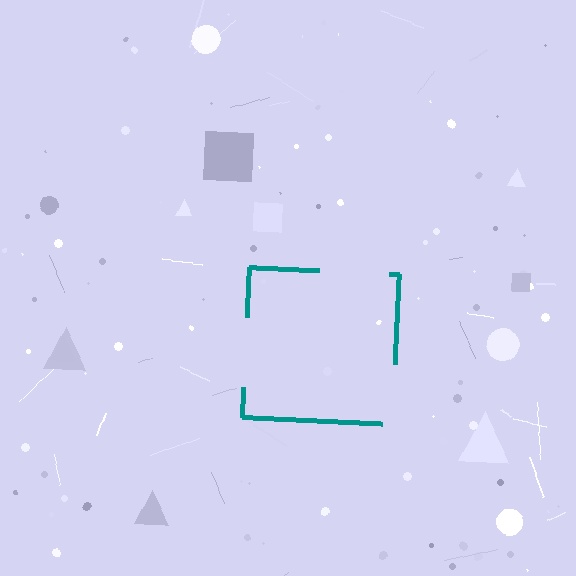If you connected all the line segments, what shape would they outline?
They would outline a square.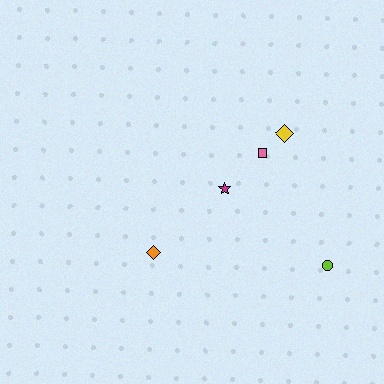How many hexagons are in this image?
There are no hexagons.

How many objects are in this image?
There are 5 objects.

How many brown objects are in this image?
There are no brown objects.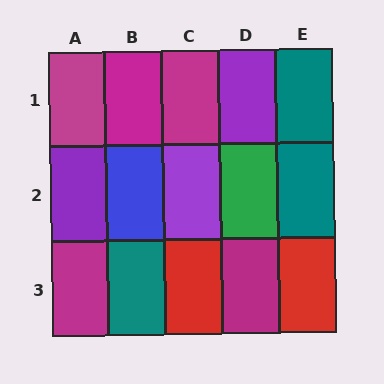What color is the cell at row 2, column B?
Blue.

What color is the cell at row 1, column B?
Magenta.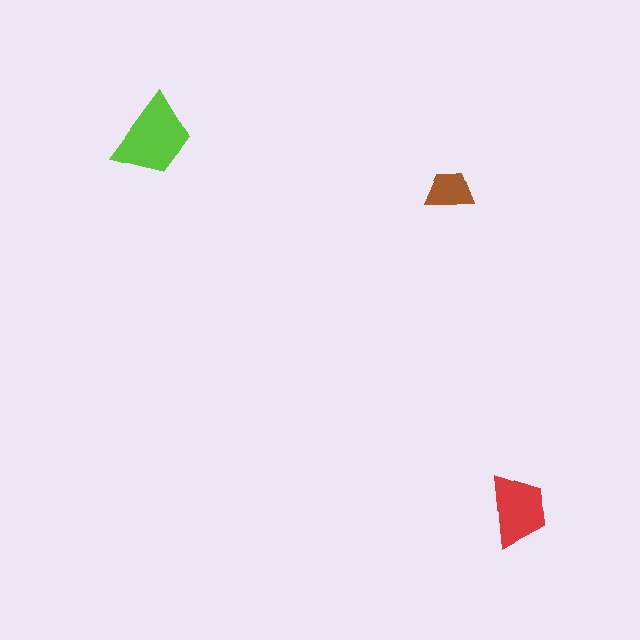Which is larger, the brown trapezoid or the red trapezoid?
The red one.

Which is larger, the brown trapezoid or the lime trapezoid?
The lime one.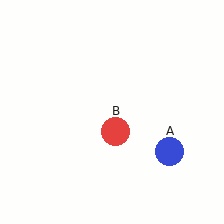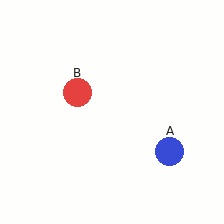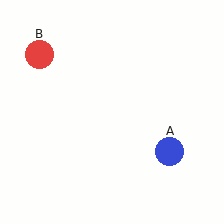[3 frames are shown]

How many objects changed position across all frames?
1 object changed position: red circle (object B).